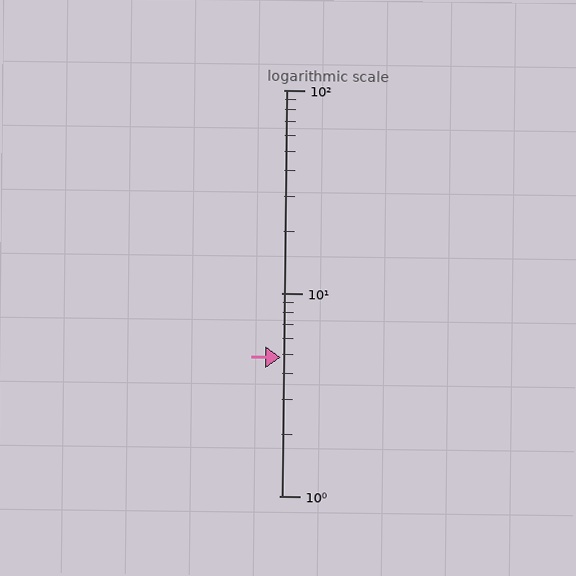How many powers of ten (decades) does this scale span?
The scale spans 2 decades, from 1 to 100.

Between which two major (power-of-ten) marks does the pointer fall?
The pointer is between 1 and 10.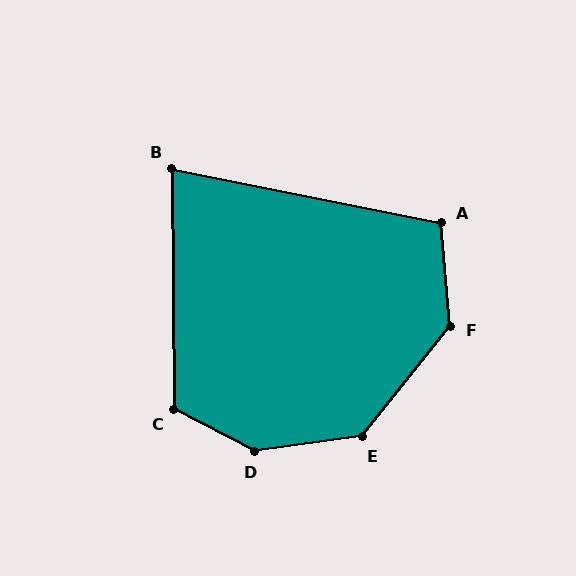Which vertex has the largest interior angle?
D, at approximately 145 degrees.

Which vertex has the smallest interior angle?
B, at approximately 78 degrees.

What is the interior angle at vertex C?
Approximately 118 degrees (obtuse).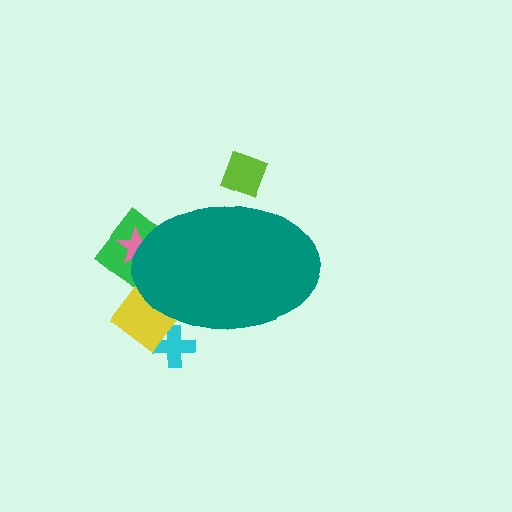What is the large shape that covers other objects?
A teal ellipse.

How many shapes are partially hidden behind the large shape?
5 shapes are partially hidden.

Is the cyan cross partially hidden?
Yes, the cyan cross is partially hidden behind the teal ellipse.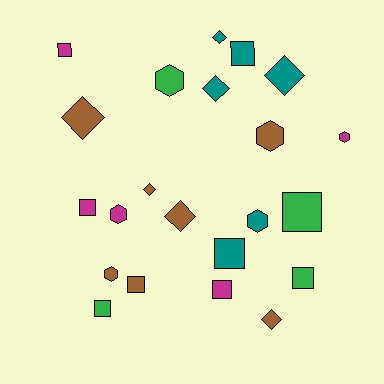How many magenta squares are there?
There are 3 magenta squares.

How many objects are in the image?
There are 22 objects.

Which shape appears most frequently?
Square, with 9 objects.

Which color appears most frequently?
Brown, with 7 objects.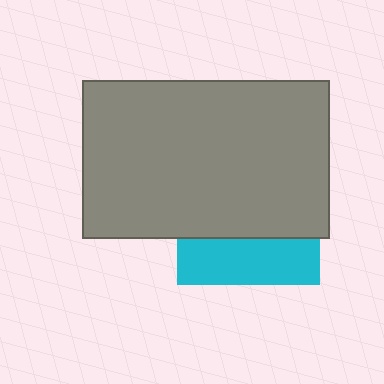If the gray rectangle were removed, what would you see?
You would see the complete cyan square.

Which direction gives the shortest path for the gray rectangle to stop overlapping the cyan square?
Moving up gives the shortest separation.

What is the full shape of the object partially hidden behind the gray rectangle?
The partially hidden object is a cyan square.